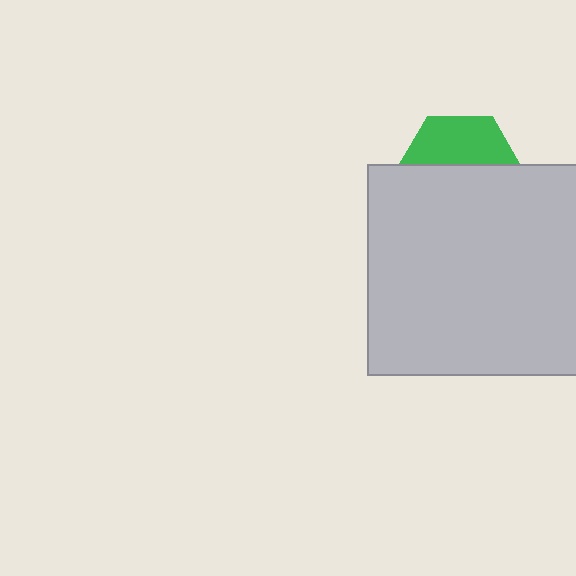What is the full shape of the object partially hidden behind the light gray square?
The partially hidden object is a green hexagon.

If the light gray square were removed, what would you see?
You would see the complete green hexagon.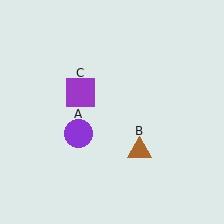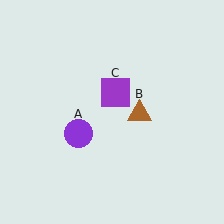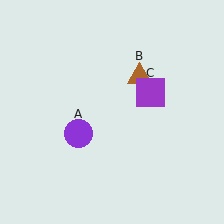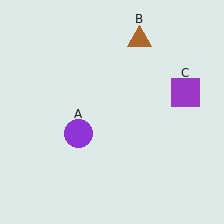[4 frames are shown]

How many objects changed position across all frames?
2 objects changed position: brown triangle (object B), purple square (object C).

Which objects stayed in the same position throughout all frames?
Purple circle (object A) remained stationary.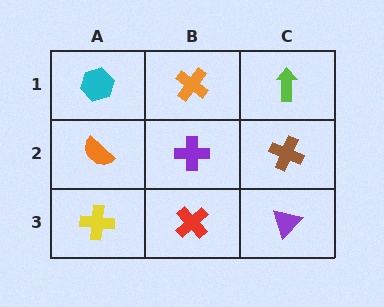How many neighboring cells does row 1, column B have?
3.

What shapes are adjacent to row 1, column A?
An orange semicircle (row 2, column A), an orange cross (row 1, column B).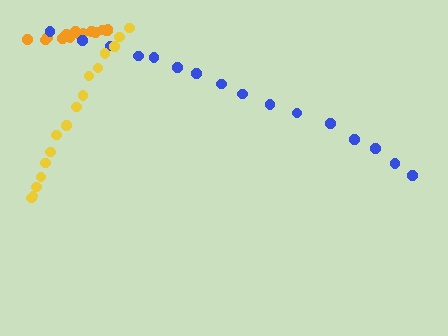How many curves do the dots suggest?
There are 3 distinct paths.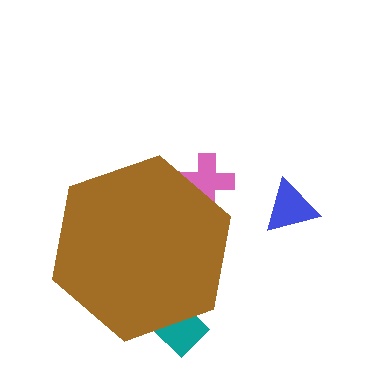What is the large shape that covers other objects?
A brown hexagon.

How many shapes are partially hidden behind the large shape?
2 shapes are partially hidden.